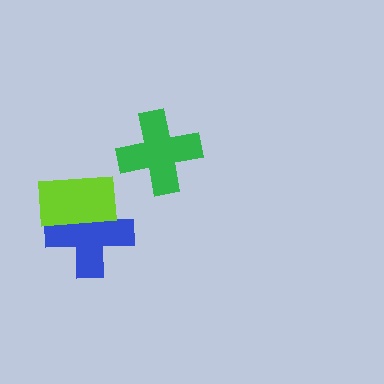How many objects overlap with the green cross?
0 objects overlap with the green cross.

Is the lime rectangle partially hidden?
No, no other shape covers it.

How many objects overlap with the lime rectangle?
1 object overlaps with the lime rectangle.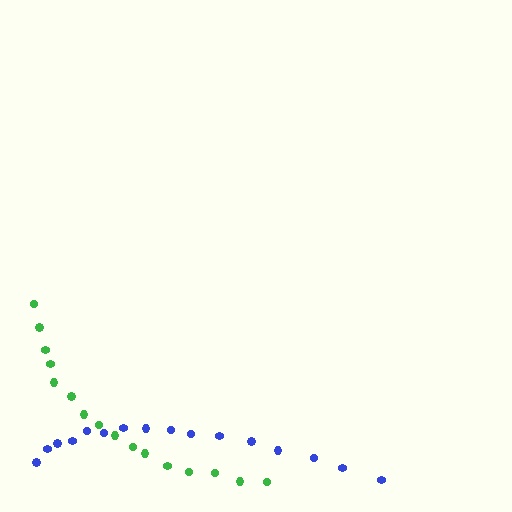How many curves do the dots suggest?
There are 2 distinct paths.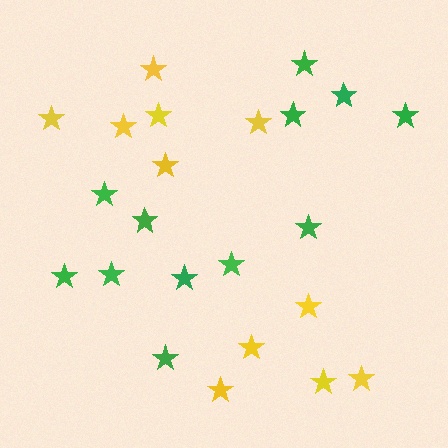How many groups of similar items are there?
There are 2 groups: one group of green stars (12) and one group of yellow stars (11).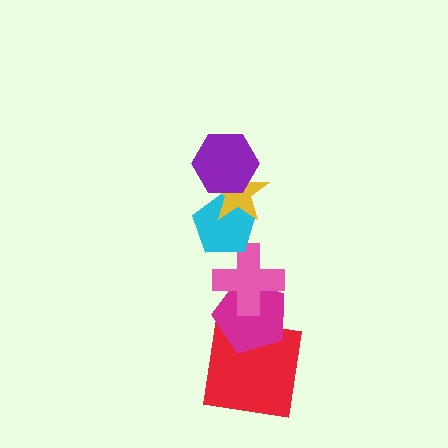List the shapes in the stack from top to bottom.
From top to bottom: the purple hexagon, the yellow star, the cyan pentagon, the pink cross, the magenta pentagon, the red square.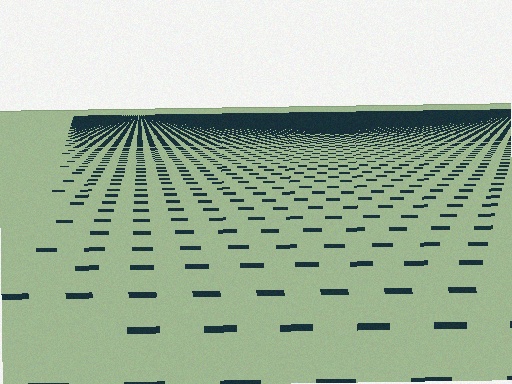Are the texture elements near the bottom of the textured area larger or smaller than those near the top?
Larger. Near the bottom, elements are closer to the viewer and appear at a bigger on-screen size.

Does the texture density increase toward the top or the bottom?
Density increases toward the top.